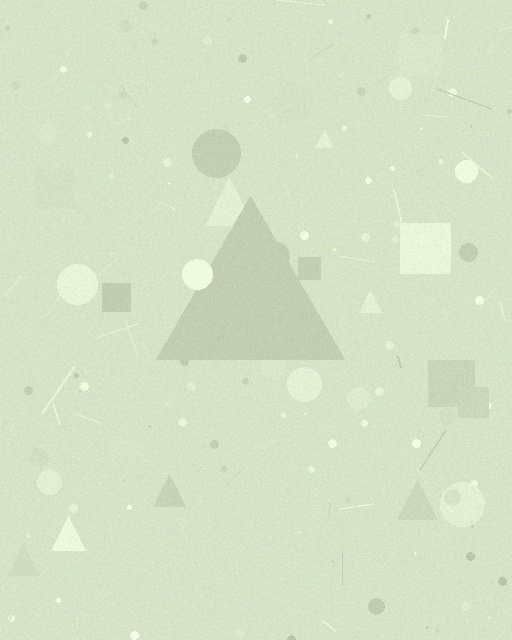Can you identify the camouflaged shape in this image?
The camouflaged shape is a triangle.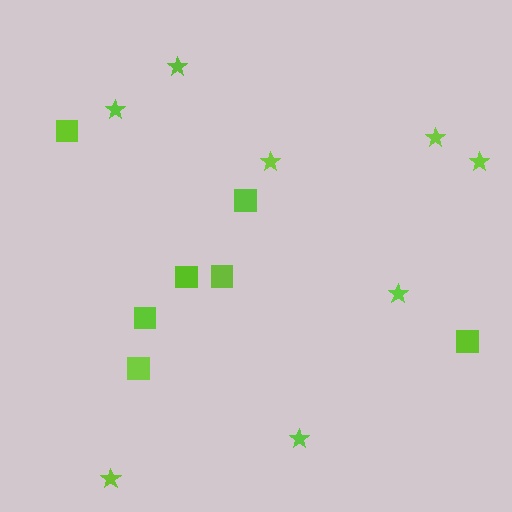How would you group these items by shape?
There are 2 groups: one group of stars (8) and one group of squares (7).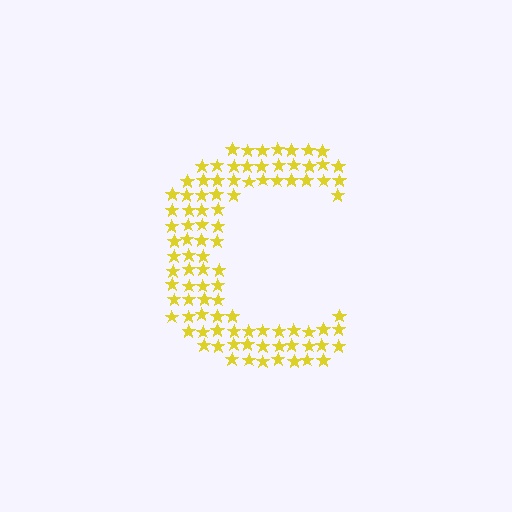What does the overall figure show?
The overall figure shows the letter C.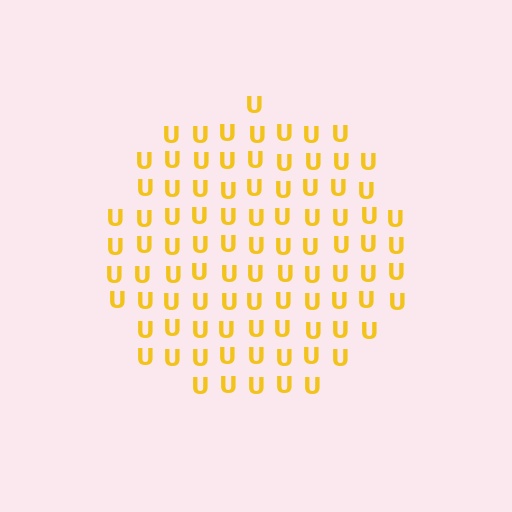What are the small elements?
The small elements are letter U's.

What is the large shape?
The large shape is a circle.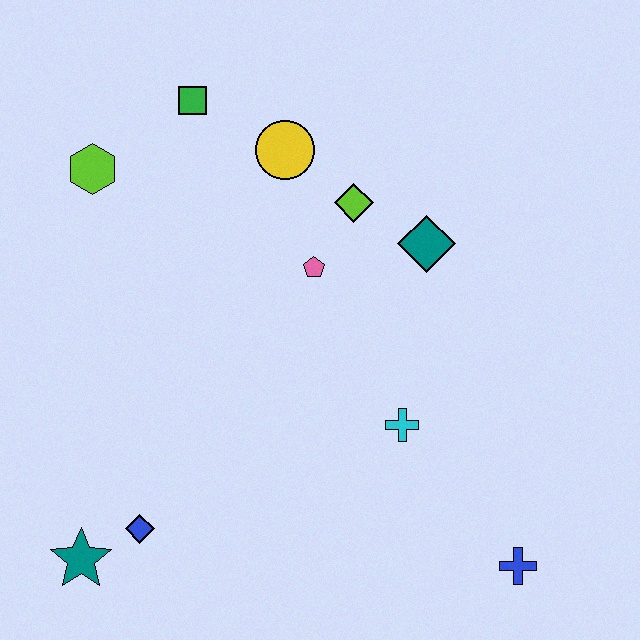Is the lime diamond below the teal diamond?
No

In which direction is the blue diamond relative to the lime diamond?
The blue diamond is below the lime diamond.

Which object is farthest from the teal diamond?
The teal star is farthest from the teal diamond.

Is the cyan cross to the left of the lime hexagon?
No